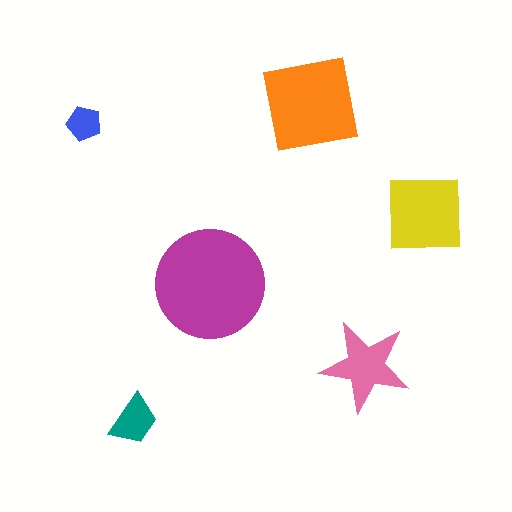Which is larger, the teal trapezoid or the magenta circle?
The magenta circle.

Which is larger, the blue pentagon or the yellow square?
The yellow square.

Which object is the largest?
The magenta circle.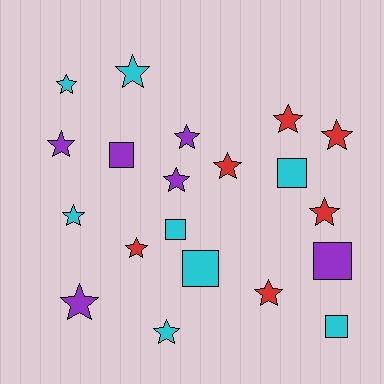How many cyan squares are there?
There are 4 cyan squares.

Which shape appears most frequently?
Star, with 14 objects.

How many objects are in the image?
There are 20 objects.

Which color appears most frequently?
Cyan, with 8 objects.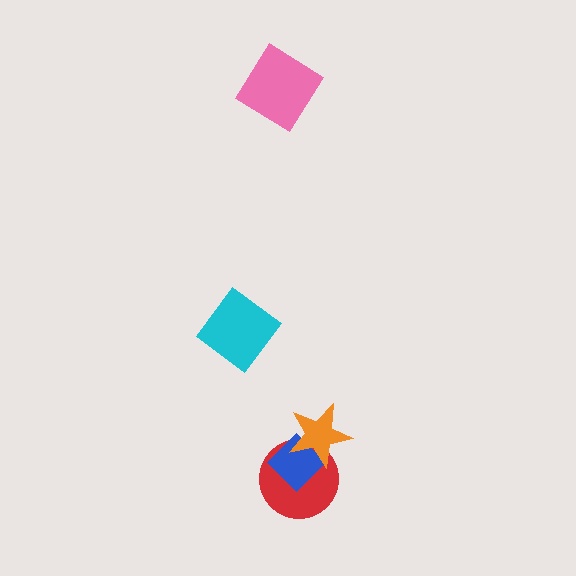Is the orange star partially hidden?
No, no other shape covers it.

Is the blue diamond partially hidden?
Yes, it is partially covered by another shape.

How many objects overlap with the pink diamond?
0 objects overlap with the pink diamond.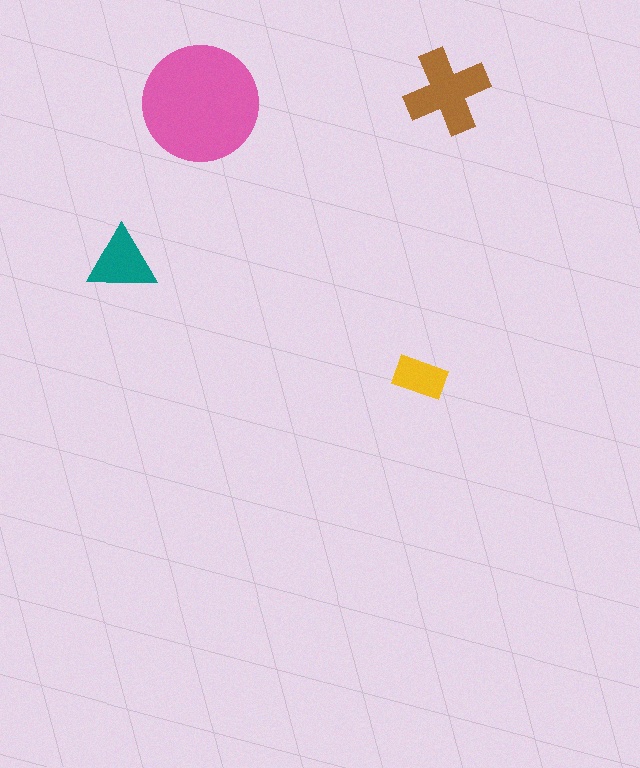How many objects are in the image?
There are 4 objects in the image.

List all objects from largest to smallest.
The pink circle, the brown cross, the teal triangle, the yellow rectangle.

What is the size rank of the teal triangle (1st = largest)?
3rd.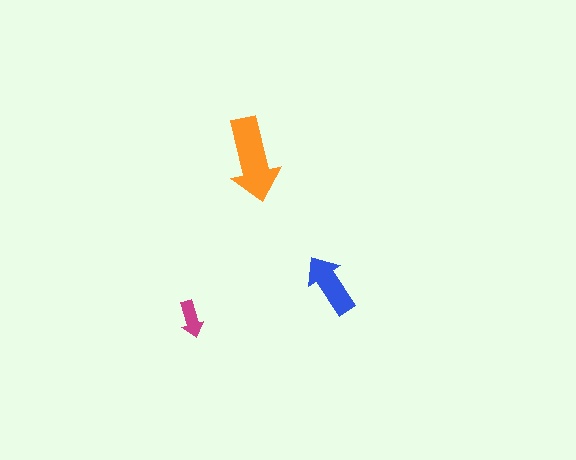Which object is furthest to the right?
The blue arrow is rightmost.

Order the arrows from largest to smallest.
the orange one, the blue one, the magenta one.